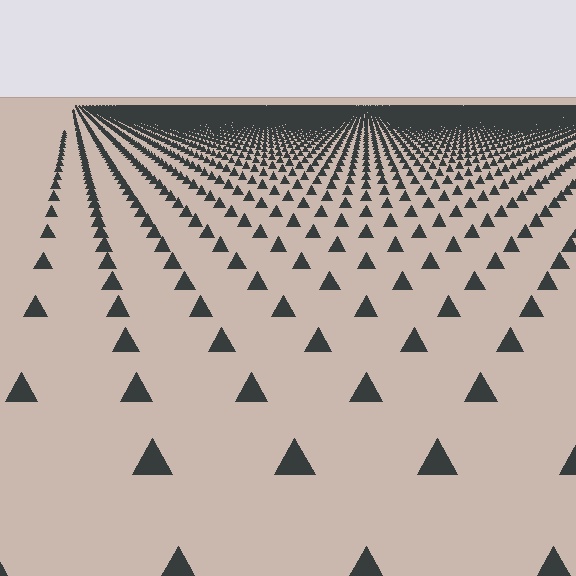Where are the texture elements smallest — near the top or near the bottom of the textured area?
Near the top.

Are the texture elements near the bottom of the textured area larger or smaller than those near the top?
Larger. Near the bottom, elements are closer to the viewer and appear at a bigger on-screen size.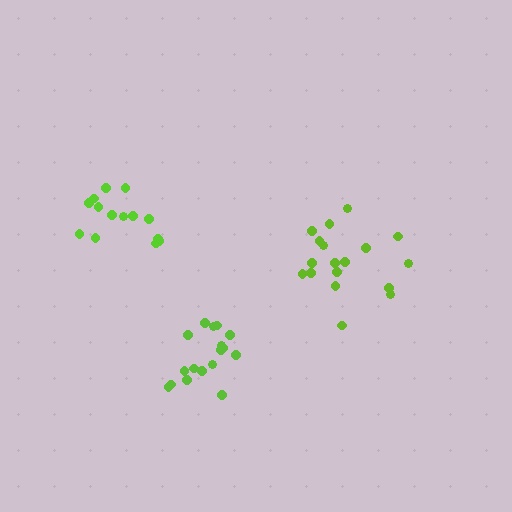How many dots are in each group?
Group 1: 14 dots, Group 2: 17 dots, Group 3: 18 dots (49 total).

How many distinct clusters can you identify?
There are 3 distinct clusters.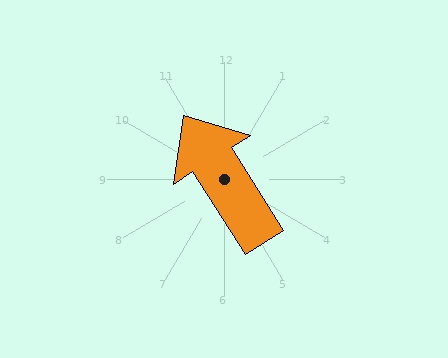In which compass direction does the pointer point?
Northwest.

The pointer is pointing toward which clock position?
Roughly 11 o'clock.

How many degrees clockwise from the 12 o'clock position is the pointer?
Approximately 328 degrees.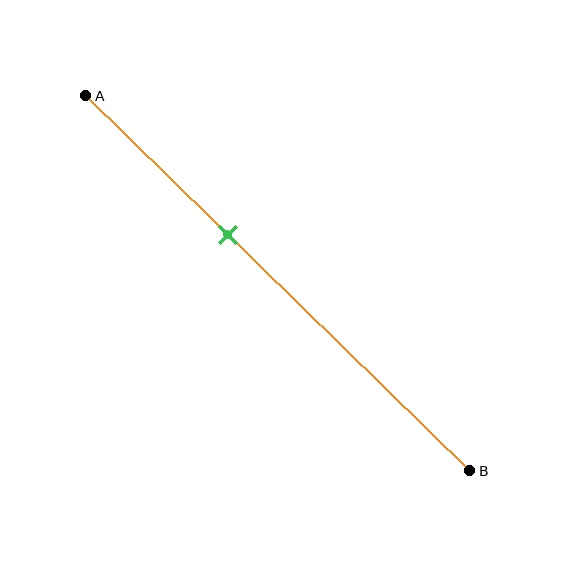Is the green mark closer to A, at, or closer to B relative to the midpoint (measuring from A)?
The green mark is closer to point A than the midpoint of segment AB.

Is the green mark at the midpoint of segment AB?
No, the mark is at about 35% from A, not at the 50% midpoint.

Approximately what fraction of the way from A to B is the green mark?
The green mark is approximately 35% of the way from A to B.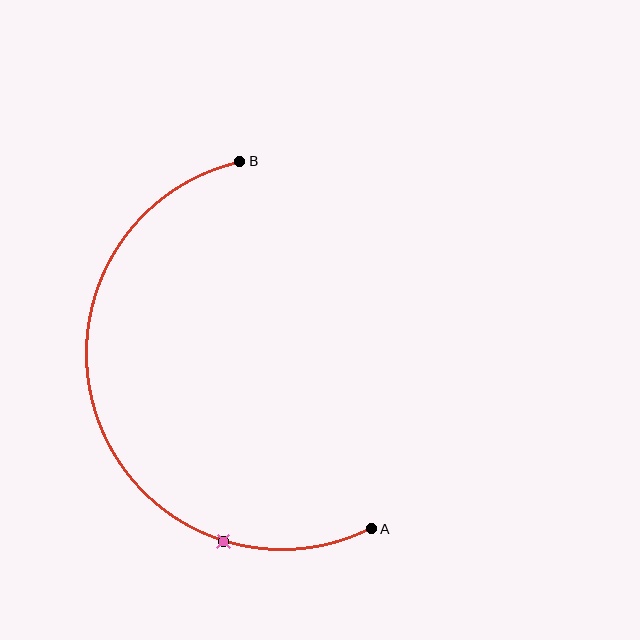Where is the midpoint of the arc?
The arc midpoint is the point on the curve farthest from the straight line joining A and B. It sits to the left of that line.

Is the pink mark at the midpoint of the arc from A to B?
No. The pink mark lies on the arc but is closer to endpoint A. The arc midpoint would be at the point on the curve equidistant along the arc from both A and B.